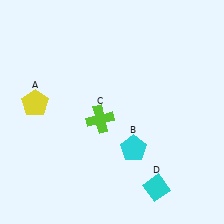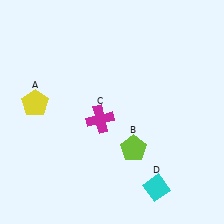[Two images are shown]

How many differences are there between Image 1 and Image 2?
There are 2 differences between the two images.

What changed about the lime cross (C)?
In Image 1, C is lime. In Image 2, it changed to magenta.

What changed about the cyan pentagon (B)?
In Image 1, B is cyan. In Image 2, it changed to lime.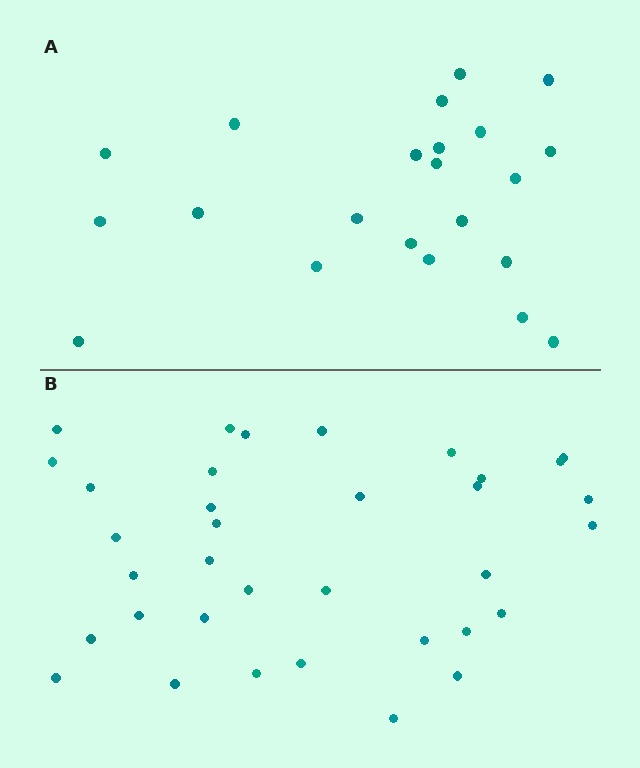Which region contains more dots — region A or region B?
Region B (the bottom region) has more dots.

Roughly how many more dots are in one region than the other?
Region B has approximately 15 more dots than region A.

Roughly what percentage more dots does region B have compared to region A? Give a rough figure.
About 60% more.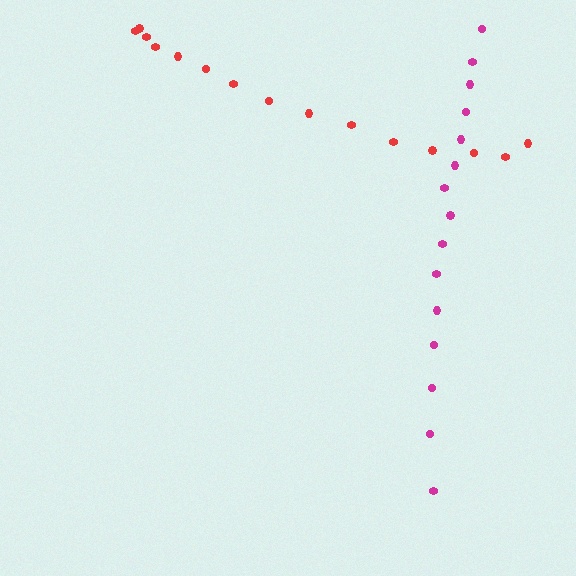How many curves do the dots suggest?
There are 2 distinct paths.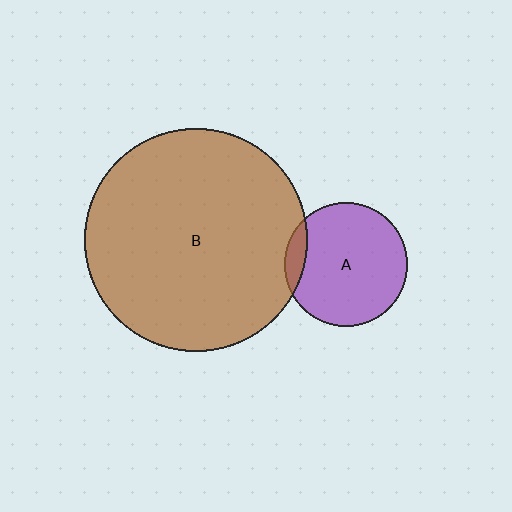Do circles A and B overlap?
Yes.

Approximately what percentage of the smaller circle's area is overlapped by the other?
Approximately 10%.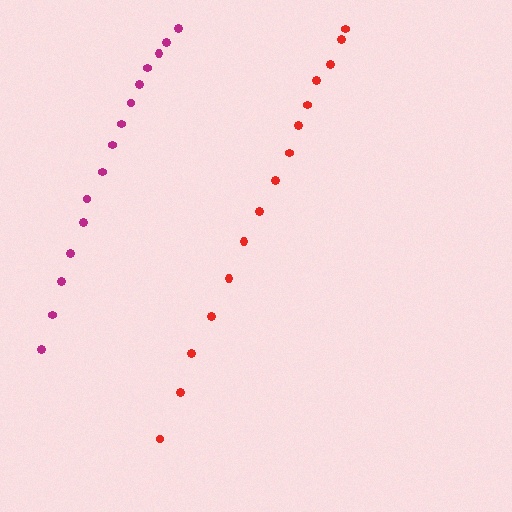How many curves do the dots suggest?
There are 2 distinct paths.